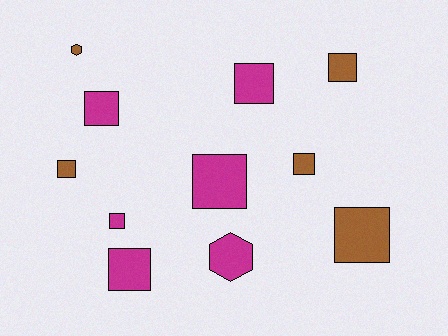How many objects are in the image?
There are 11 objects.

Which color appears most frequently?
Magenta, with 6 objects.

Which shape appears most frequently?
Square, with 9 objects.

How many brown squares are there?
There are 4 brown squares.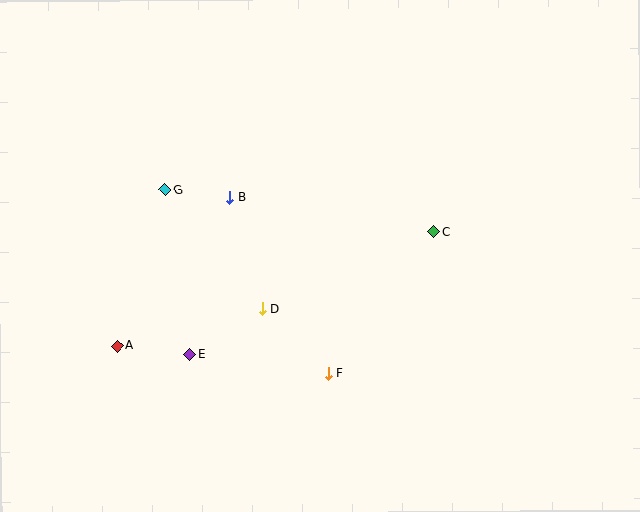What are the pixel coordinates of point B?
Point B is at (230, 197).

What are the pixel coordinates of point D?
Point D is at (263, 309).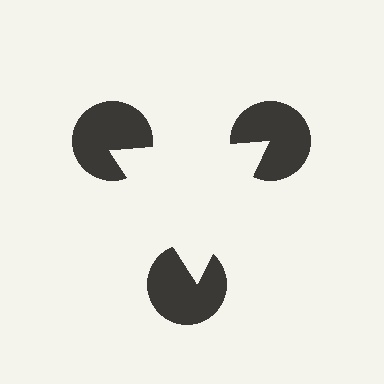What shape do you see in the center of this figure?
An illusory triangle — its edges are inferred from the aligned wedge cuts in the pac-man discs, not physically drawn.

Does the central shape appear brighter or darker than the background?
It typically appears slightly brighter than the background, even though no actual brightness change is drawn.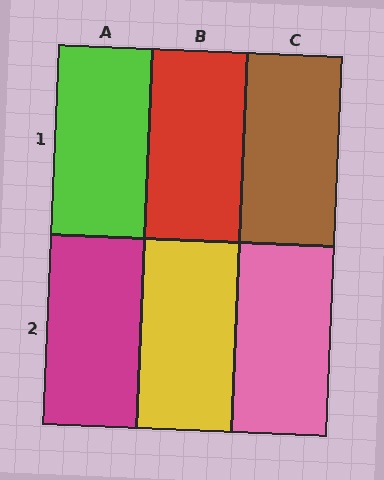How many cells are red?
1 cell is red.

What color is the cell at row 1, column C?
Brown.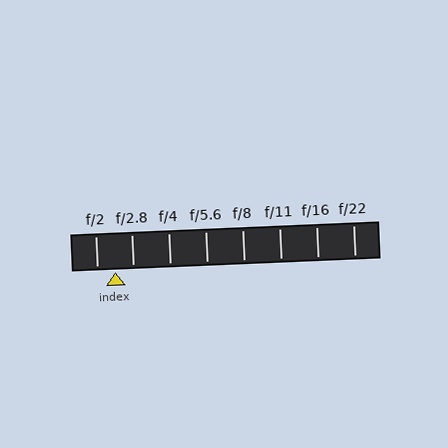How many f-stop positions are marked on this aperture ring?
There are 8 f-stop positions marked.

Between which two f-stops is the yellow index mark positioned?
The index mark is between f/2 and f/2.8.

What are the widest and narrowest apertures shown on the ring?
The widest aperture shown is f/2 and the narrowest is f/22.